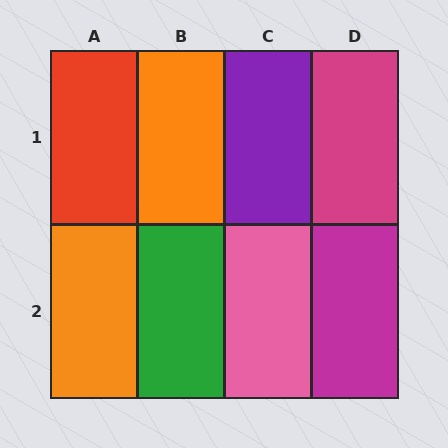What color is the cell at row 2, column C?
Pink.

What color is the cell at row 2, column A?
Orange.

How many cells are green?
1 cell is green.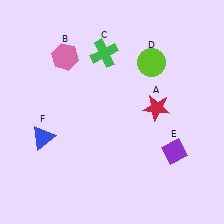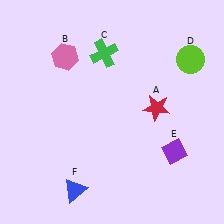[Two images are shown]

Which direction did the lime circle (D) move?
The lime circle (D) moved right.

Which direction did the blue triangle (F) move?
The blue triangle (F) moved down.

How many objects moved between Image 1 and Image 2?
2 objects moved between the two images.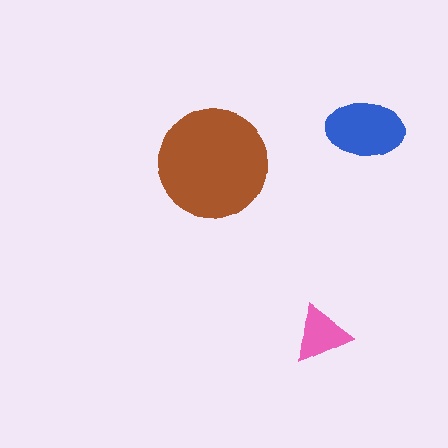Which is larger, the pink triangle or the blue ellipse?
The blue ellipse.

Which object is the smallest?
The pink triangle.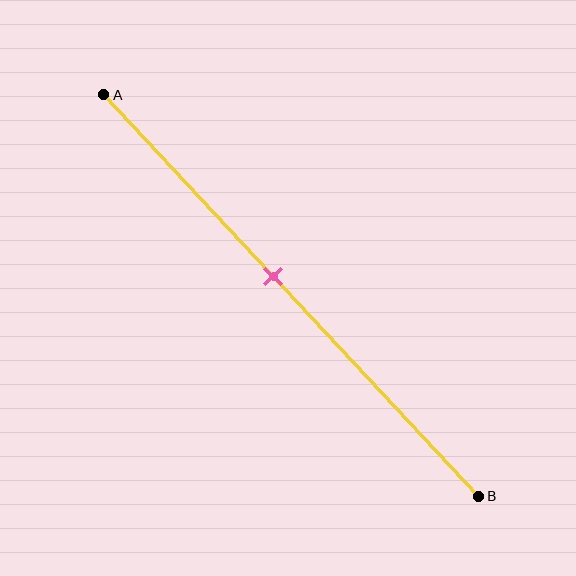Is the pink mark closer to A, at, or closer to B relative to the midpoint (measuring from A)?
The pink mark is closer to point A than the midpoint of segment AB.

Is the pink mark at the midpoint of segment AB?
No, the mark is at about 45% from A, not at the 50% midpoint.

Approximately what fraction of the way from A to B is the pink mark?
The pink mark is approximately 45% of the way from A to B.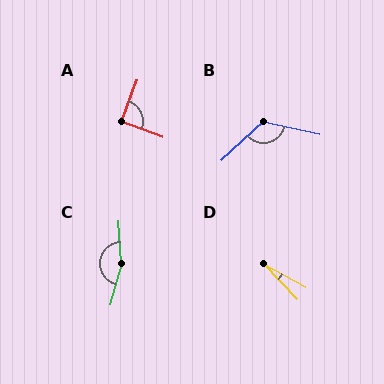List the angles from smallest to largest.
D (18°), A (91°), B (125°), C (161°).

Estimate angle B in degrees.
Approximately 125 degrees.